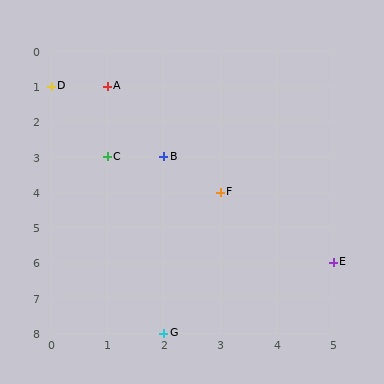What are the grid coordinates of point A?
Point A is at grid coordinates (1, 1).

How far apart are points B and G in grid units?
Points B and G are 5 rows apart.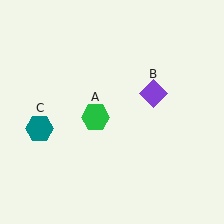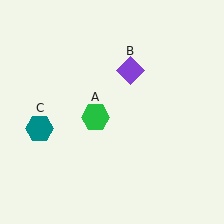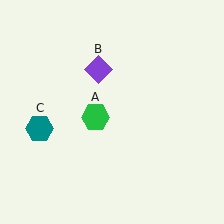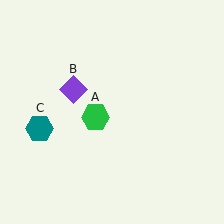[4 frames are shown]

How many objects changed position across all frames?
1 object changed position: purple diamond (object B).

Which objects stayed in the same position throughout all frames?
Green hexagon (object A) and teal hexagon (object C) remained stationary.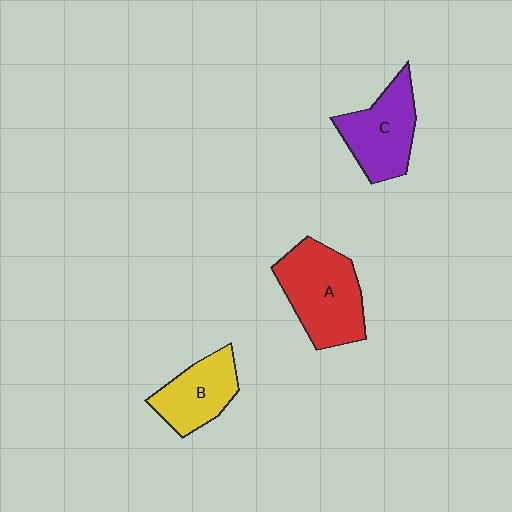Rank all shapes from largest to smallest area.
From largest to smallest: A (red), C (purple), B (yellow).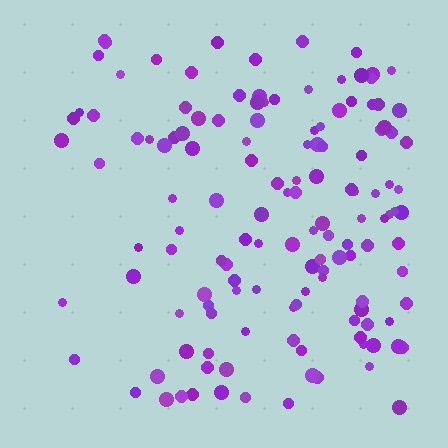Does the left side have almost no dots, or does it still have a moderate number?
Still a moderate number, just noticeably fewer than the right.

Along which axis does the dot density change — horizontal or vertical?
Horizontal.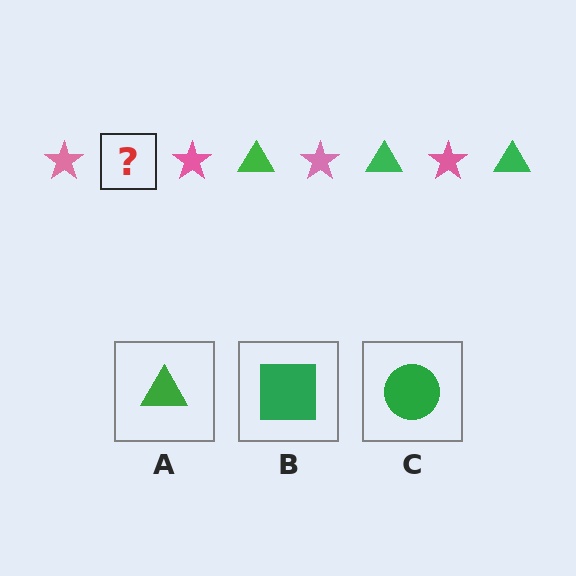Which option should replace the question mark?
Option A.